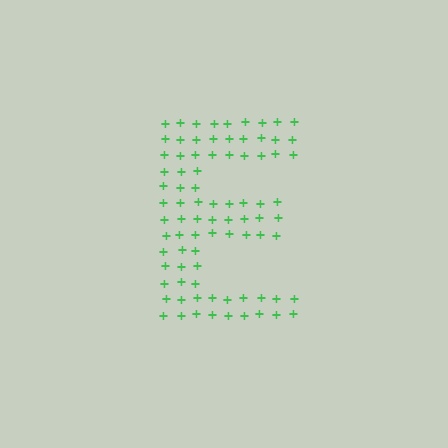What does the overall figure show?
The overall figure shows the letter E.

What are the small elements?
The small elements are plus signs.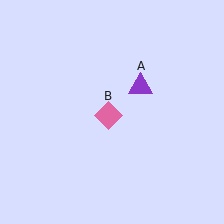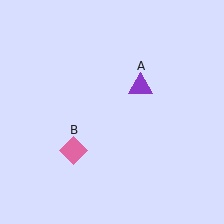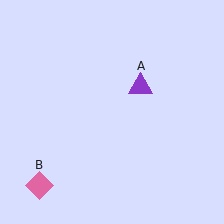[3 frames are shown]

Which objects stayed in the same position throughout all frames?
Purple triangle (object A) remained stationary.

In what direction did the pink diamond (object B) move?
The pink diamond (object B) moved down and to the left.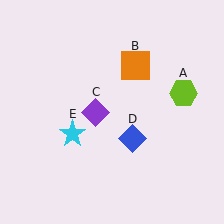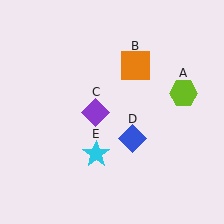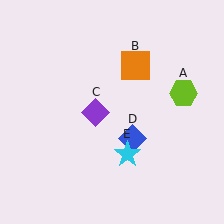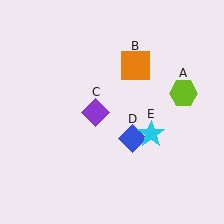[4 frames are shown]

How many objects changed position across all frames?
1 object changed position: cyan star (object E).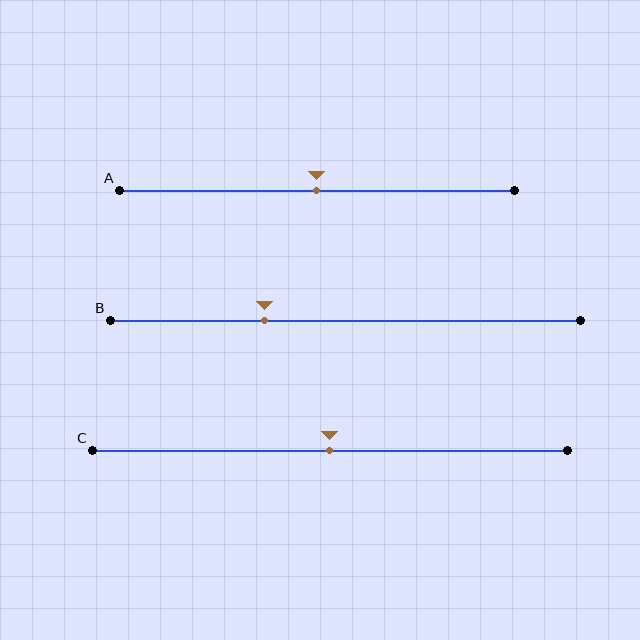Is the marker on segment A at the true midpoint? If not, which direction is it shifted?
Yes, the marker on segment A is at the true midpoint.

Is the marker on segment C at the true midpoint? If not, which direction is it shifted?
Yes, the marker on segment C is at the true midpoint.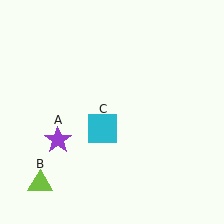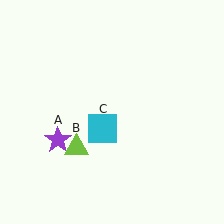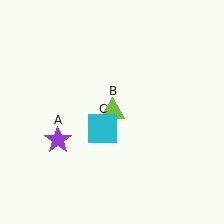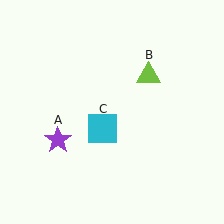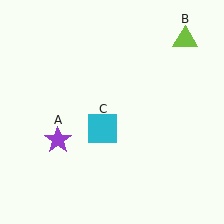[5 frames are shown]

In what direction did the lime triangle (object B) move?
The lime triangle (object B) moved up and to the right.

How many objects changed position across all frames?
1 object changed position: lime triangle (object B).